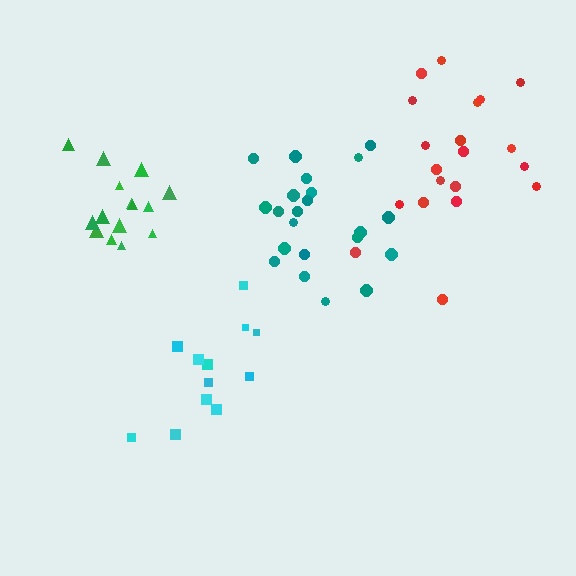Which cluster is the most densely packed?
Green.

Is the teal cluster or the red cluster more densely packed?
Teal.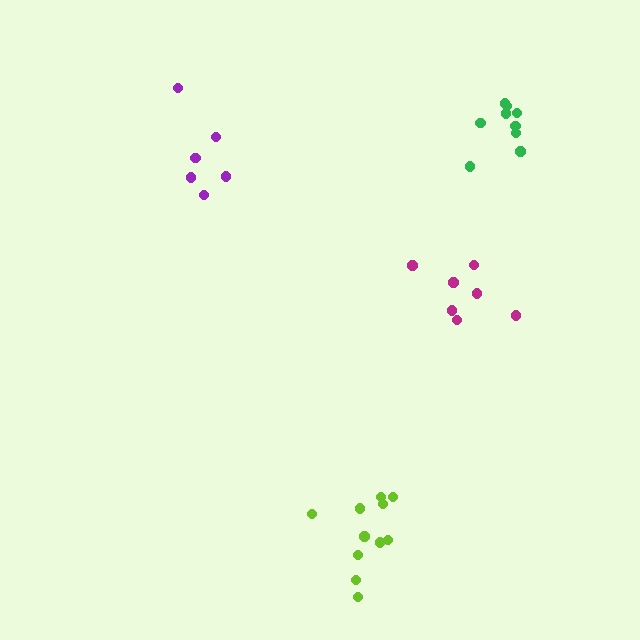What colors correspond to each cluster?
The clusters are colored: purple, magenta, green, lime.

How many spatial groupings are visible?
There are 4 spatial groupings.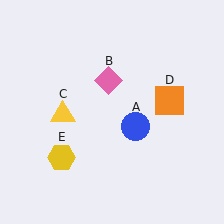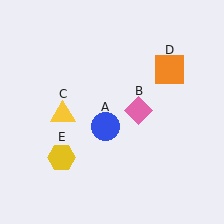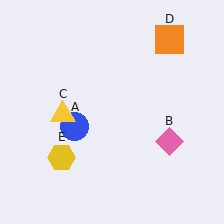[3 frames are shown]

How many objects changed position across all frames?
3 objects changed position: blue circle (object A), pink diamond (object B), orange square (object D).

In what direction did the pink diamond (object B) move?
The pink diamond (object B) moved down and to the right.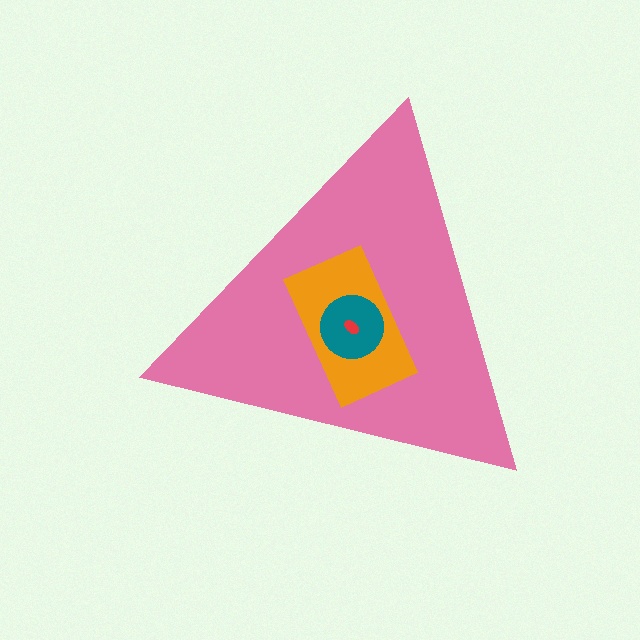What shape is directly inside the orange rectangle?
The teal circle.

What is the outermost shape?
The pink triangle.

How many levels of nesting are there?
4.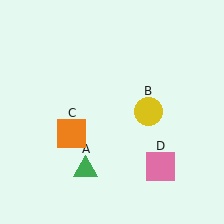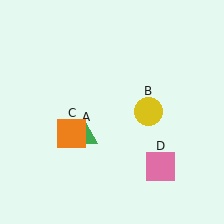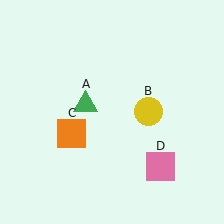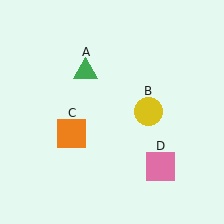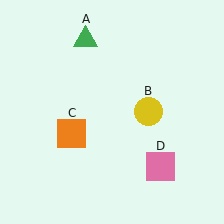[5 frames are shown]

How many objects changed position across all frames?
1 object changed position: green triangle (object A).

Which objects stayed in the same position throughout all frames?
Yellow circle (object B) and orange square (object C) and pink square (object D) remained stationary.